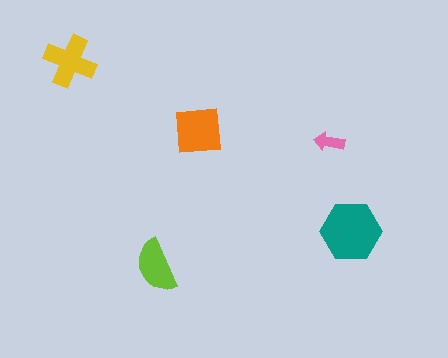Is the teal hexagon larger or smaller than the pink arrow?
Larger.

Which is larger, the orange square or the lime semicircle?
The orange square.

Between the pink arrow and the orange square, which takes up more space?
The orange square.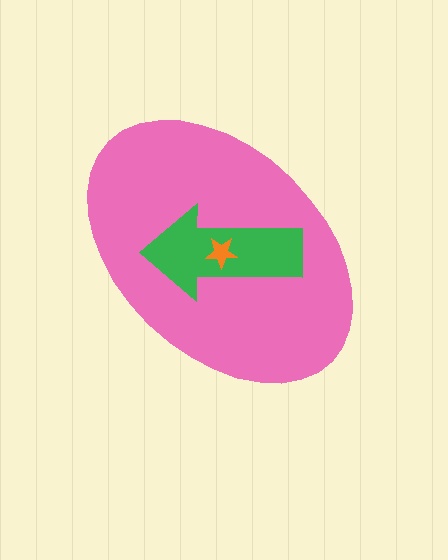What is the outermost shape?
The pink ellipse.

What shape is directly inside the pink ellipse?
The green arrow.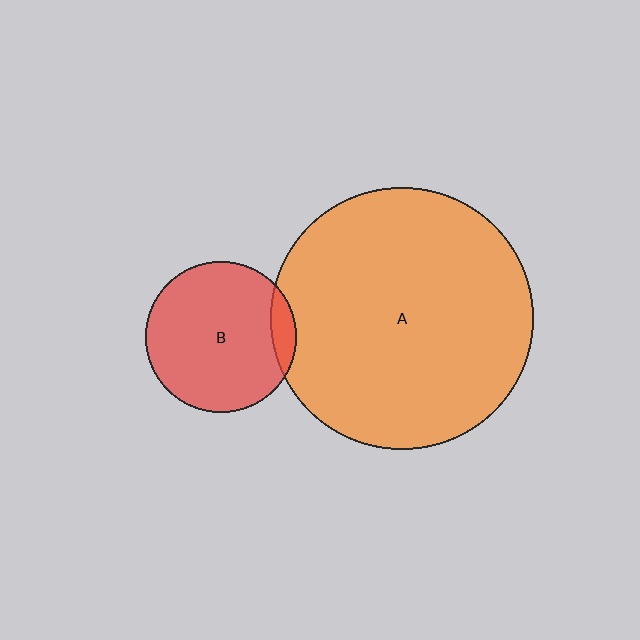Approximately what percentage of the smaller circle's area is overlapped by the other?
Approximately 10%.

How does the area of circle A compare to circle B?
Approximately 3.0 times.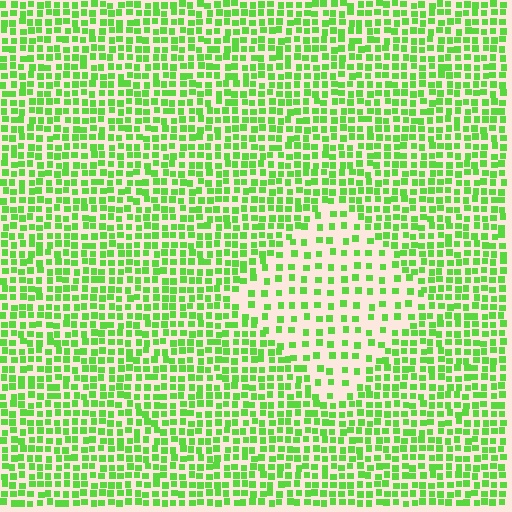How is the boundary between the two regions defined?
The boundary is defined by a change in element density (approximately 2.1x ratio). All elements are the same color, size, and shape.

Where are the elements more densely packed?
The elements are more densely packed outside the diamond boundary.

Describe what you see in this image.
The image contains small lime elements arranged at two different densities. A diamond-shaped region is visible where the elements are less densely packed than the surrounding area.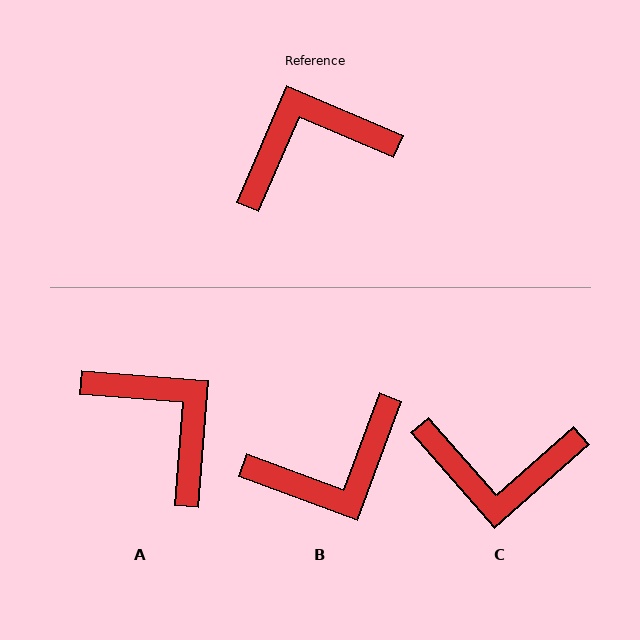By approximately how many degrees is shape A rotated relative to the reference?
Approximately 71 degrees clockwise.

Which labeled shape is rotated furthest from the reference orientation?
B, about 177 degrees away.